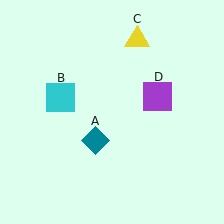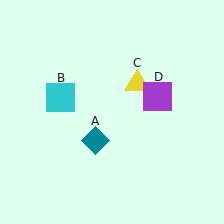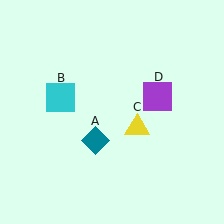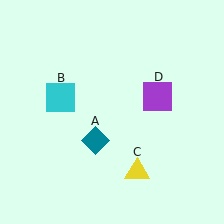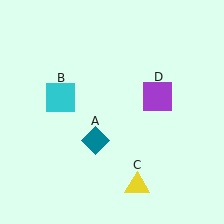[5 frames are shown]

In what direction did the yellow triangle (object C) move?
The yellow triangle (object C) moved down.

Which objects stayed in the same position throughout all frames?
Teal diamond (object A) and cyan square (object B) and purple square (object D) remained stationary.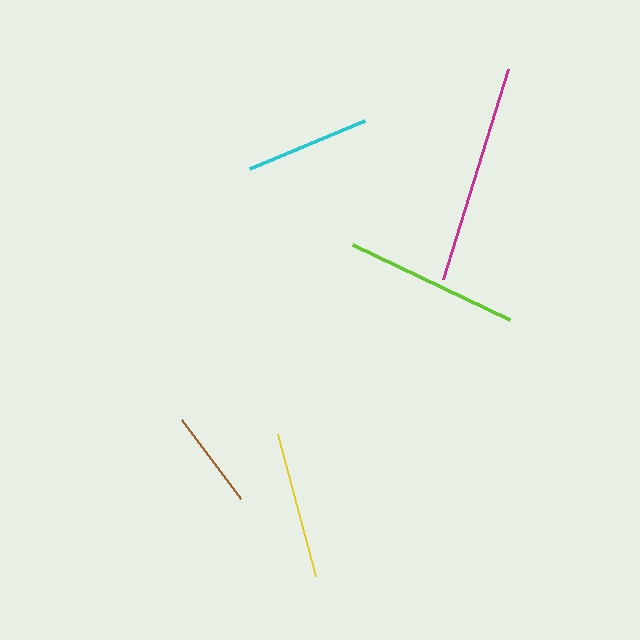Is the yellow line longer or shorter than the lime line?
The lime line is longer than the yellow line.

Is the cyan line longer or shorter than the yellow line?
The yellow line is longer than the cyan line.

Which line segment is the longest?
The magenta line is the longest at approximately 220 pixels.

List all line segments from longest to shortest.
From longest to shortest: magenta, lime, yellow, cyan, brown.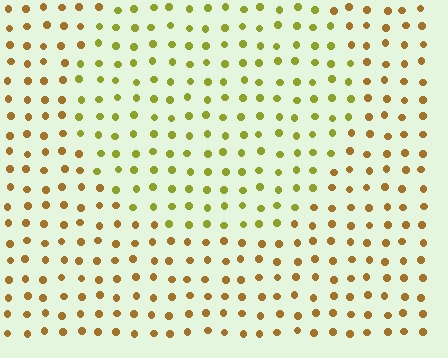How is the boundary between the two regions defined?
The boundary is defined purely by a slight shift in hue (about 34 degrees). Spacing, size, and orientation are identical on both sides.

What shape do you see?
I see a circle.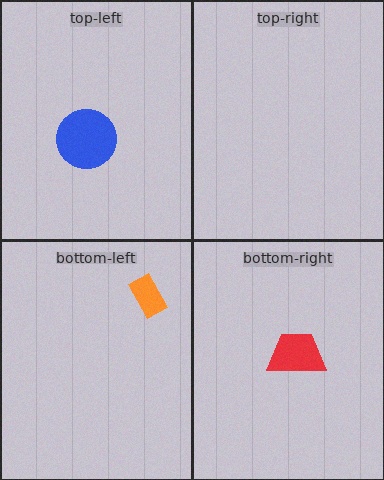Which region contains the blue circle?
The top-left region.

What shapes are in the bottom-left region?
The orange rectangle.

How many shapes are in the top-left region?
1.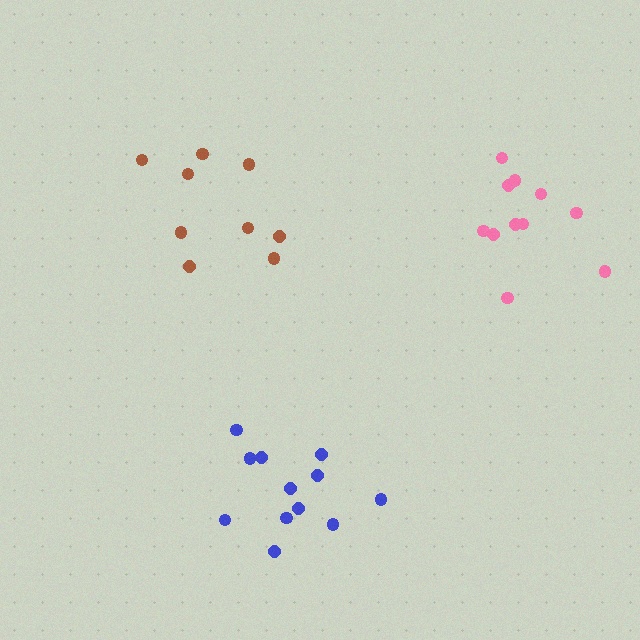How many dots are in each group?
Group 1: 11 dots, Group 2: 12 dots, Group 3: 9 dots (32 total).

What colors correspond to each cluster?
The clusters are colored: pink, blue, brown.